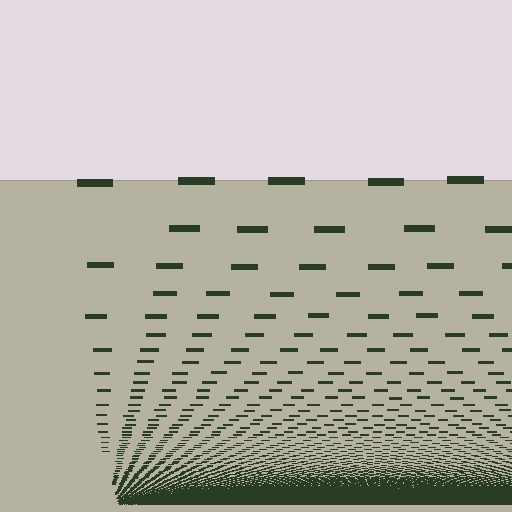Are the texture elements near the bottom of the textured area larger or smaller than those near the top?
Smaller. The gradient is inverted — elements near the bottom are smaller and denser.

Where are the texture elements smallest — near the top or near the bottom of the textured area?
Near the bottom.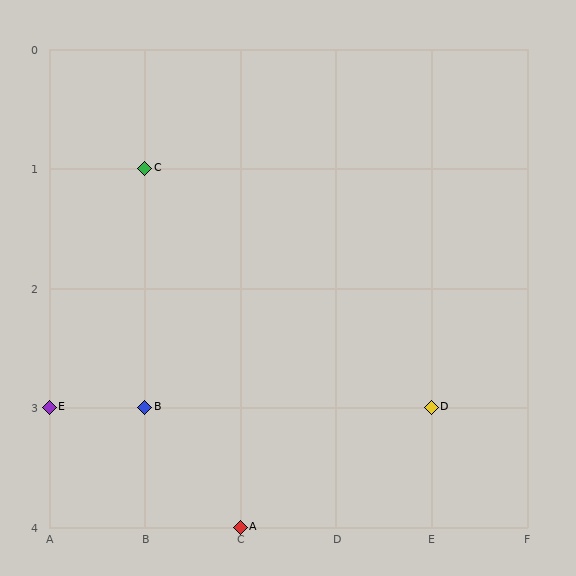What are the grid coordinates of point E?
Point E is at grid coordinates (A, 3).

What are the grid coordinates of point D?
Point D is at grid coordinates (E, 3).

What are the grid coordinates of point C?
Point C is at grid coordinates (B, 1).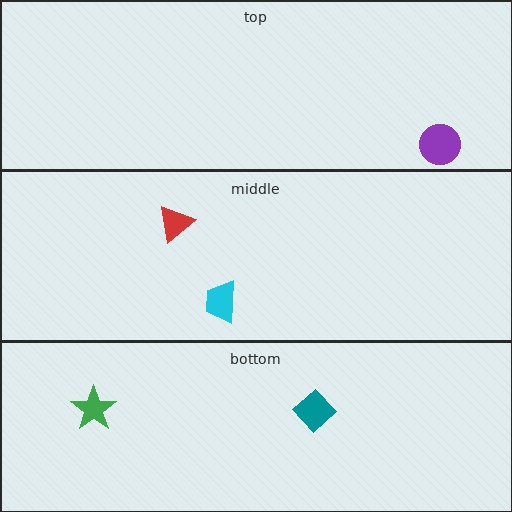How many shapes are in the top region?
1.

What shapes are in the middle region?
The red triangle, the cyan trapezoid.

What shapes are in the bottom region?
The teal diamond, the green star.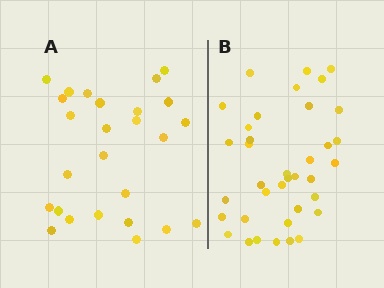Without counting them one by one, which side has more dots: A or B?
Region B (the right region) has more dots.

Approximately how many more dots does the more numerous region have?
Region B has roughly 12 or so more dots than region A.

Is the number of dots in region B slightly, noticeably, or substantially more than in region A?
Region B has noticeably more, but not dramatically so. The ratio is roughly 1.4 to 1.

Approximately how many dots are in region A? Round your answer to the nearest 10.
About 30 dots. (The exact count is 26, which rounds to 30.)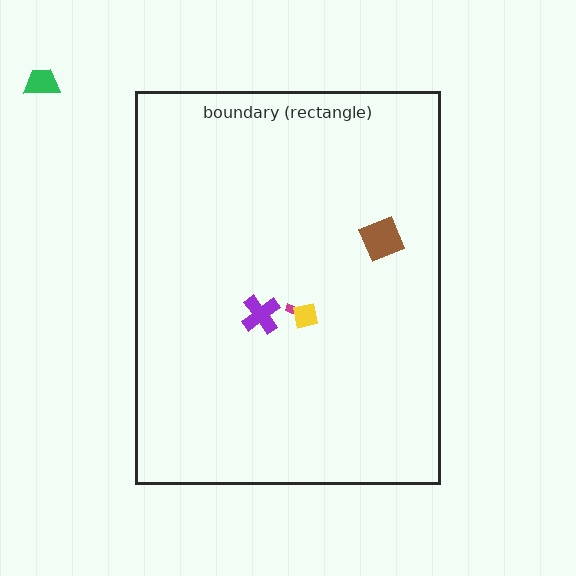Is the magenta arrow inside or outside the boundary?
Inside.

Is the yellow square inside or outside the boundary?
Inside.